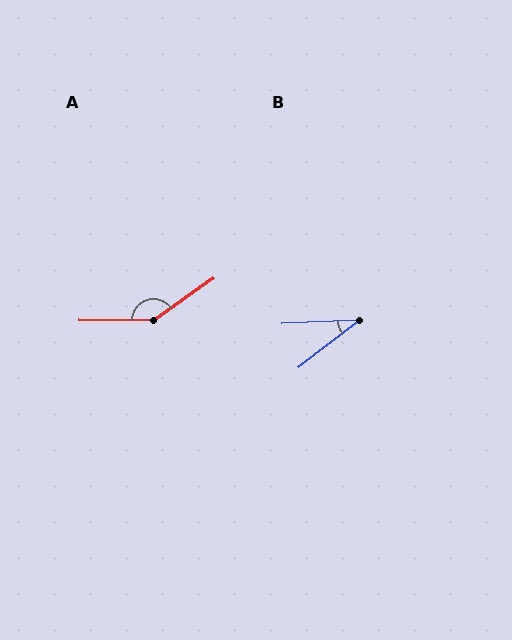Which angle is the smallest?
B, at approximately 35 degrees.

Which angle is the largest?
A, at approximately 144 degrees.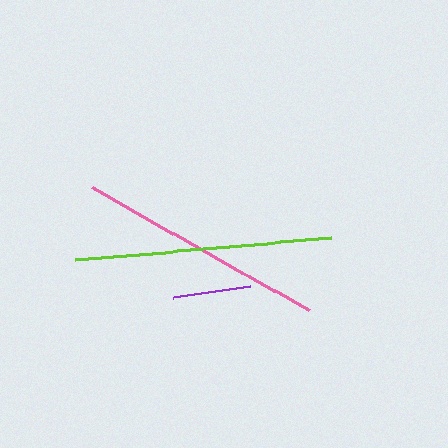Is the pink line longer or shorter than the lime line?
The lime line is longer than the pink line.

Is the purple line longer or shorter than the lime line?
The lime line is longer than the purple line.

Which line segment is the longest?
The lime line is the longest at approximately 257 pixels.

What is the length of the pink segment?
The pink segment is approximately 250 pixels long.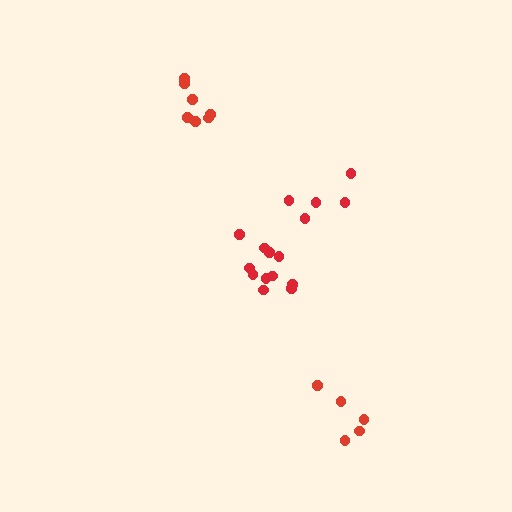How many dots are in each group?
Group 1: 11 dots, Group 2: 5 dots, Group 3: 7 dots, Group 4: 5 dots (28 total).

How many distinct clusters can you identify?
There are 4 distinct clusters.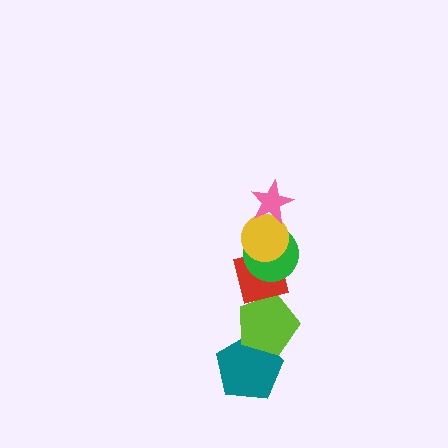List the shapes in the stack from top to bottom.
From top to bottom: the pink star, the yellow circle, the green circle, the red square, the lime pentagon, the teal pentagon.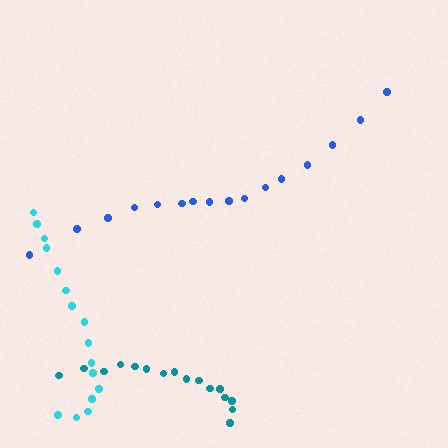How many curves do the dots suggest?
There are 3 distinct paths.